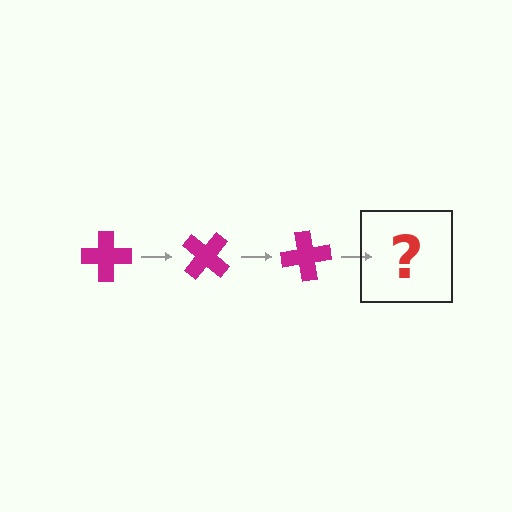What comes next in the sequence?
The next element should be a magenta cross rotated 120 degrees.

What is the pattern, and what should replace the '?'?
The pattern is that the cross rotates 40 degrees each step. The '?' should be a magenta cross rotated 120 degrees.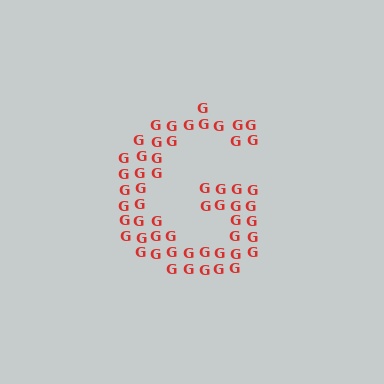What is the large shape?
The large shape is the letter G.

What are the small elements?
The small elements are letter G's.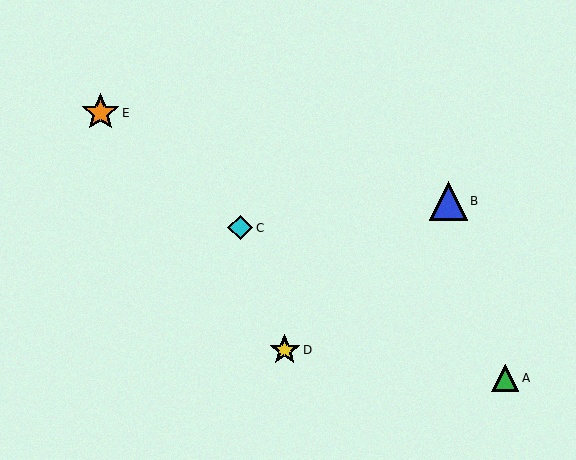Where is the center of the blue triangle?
The center of the blue triangle is at (448, 201).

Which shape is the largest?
The blue triangle (labeled B) is the largest.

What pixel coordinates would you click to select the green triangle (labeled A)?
Click at (505, 378) to select the green triangle A.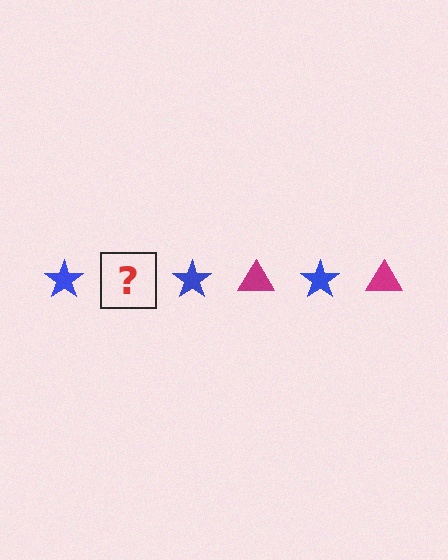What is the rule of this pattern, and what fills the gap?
The rule is that the pattern alternates between blue star and magenta triangle. The gap should be filled with a magenta triangle.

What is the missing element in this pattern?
The missing element is a magenta triangle.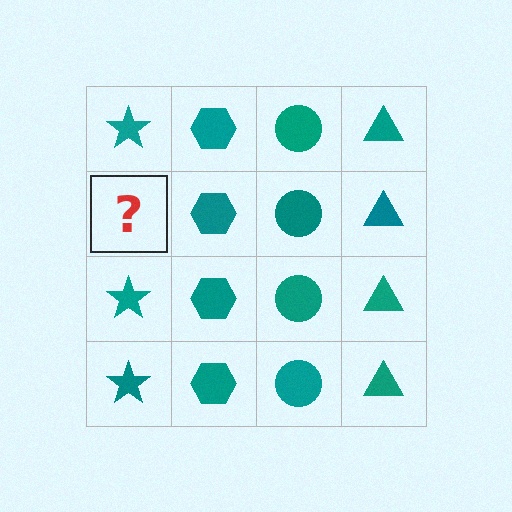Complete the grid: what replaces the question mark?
The question mark should be replaced with a teal star.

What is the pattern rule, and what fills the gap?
The rule is that each column has a consistent shape. The gap should be filled with a teal star.